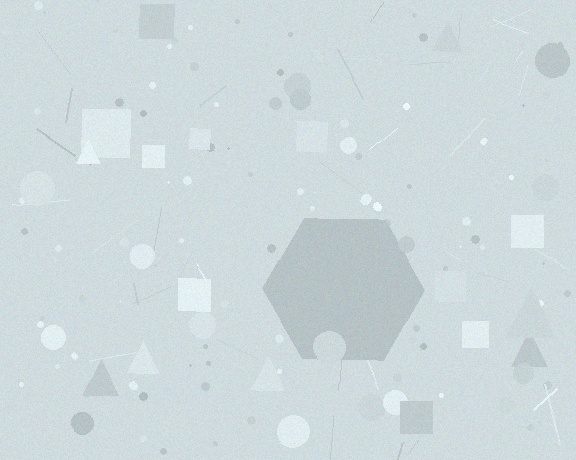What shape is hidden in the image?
A hexagon is hidden in the image.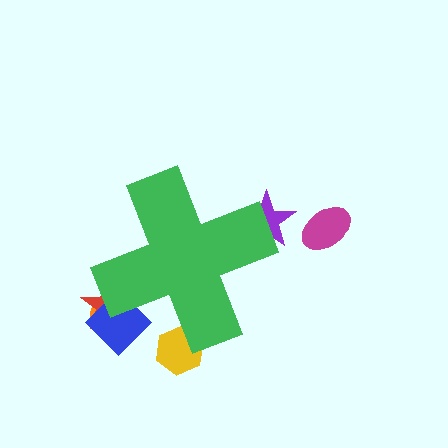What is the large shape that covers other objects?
A green cross.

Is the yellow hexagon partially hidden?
Yes, the yellow hexagon is partially hidden behind the green cross.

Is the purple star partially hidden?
Yes, the purple star is partially hidden behind the green cross.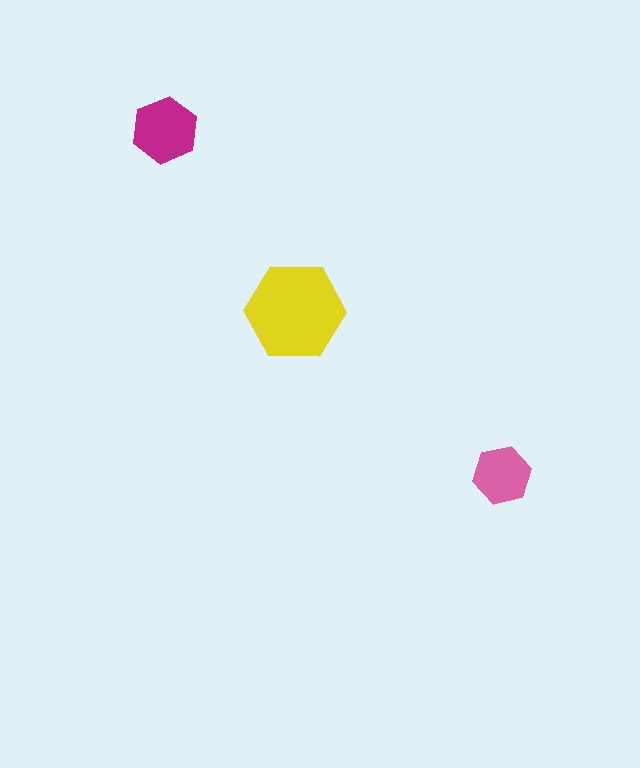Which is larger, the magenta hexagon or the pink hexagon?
The magenta one.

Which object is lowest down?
The pink hexagon is bottommost.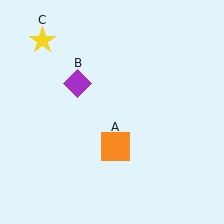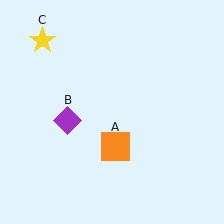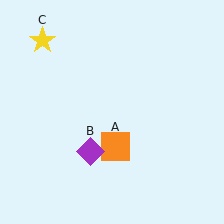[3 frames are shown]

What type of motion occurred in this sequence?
The purple diamond (object B) rotated counterclockwise around the center of the scene.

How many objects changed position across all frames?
1 object changed position: purple diamond (object B).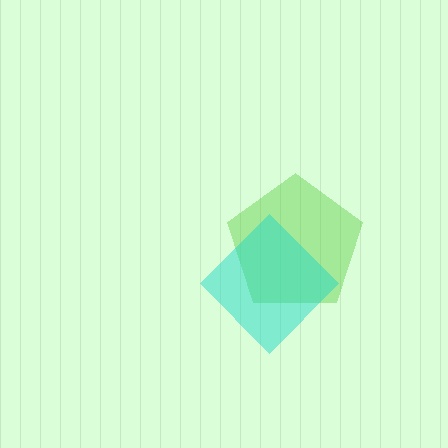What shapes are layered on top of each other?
The layered shapes are: a lime pentagon, a cyan diamond.